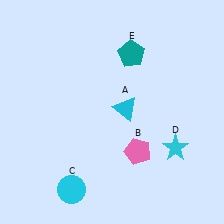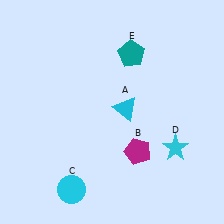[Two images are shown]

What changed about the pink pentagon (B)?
In Image 1, B is pink. In Image 2, it changed to magenta.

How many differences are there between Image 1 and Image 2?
There is 1 difference between the two images.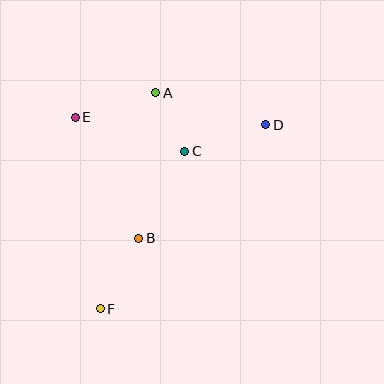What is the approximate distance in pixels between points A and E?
The distance between A and E is approximately 84 pixels.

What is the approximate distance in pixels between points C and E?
The distance between C and E is approximately 115 pixels.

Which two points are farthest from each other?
Points D and F are farthest from each other.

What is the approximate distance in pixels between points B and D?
The distance between B and D is approximately 170 pixels.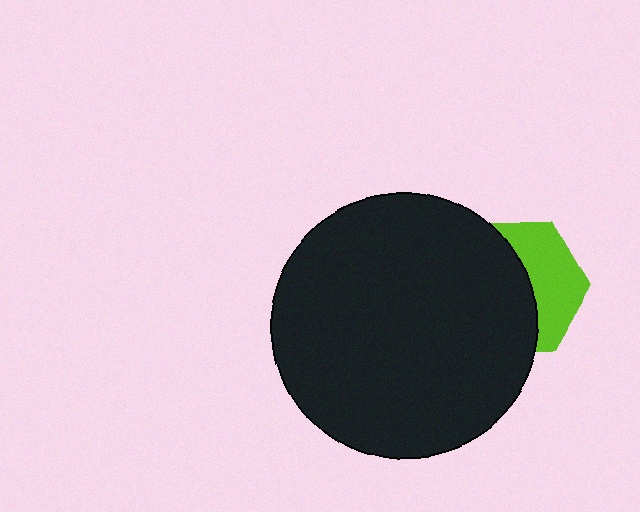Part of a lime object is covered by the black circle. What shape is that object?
It is a hexagon.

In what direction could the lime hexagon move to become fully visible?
The lime hexagon could move right. That would shift it out from behind the black circle entirely.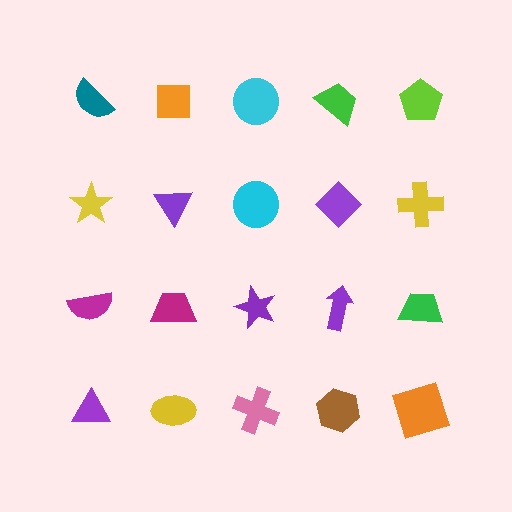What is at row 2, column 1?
A yellow star.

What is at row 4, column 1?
A purple triangle.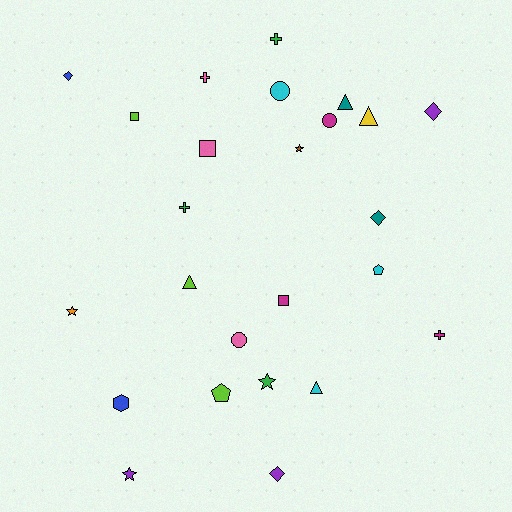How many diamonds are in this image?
There are 4 diamonds.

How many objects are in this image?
There are 25 objects.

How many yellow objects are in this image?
There is 1 yellow object.